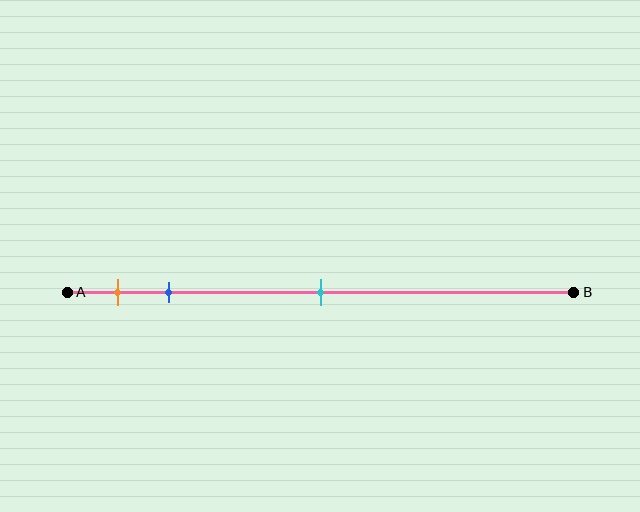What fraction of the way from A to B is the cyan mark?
The cyan mark is approximately 50% (0.5) of the way from A to B.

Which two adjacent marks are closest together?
The orange and blue marks are the closest adjacent pair.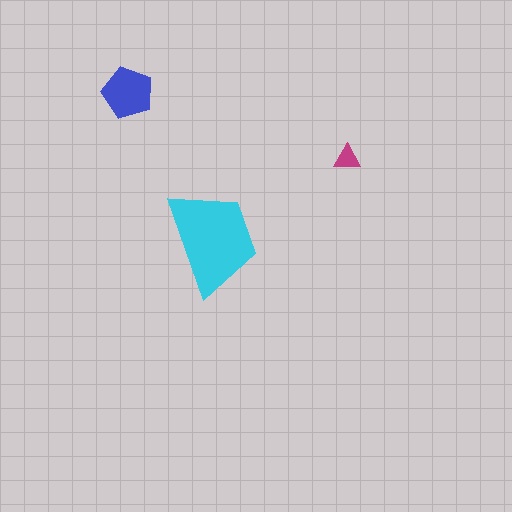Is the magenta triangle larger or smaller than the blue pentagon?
Smaller.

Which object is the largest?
The cyan trapezoid.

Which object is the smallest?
The magenta triangle.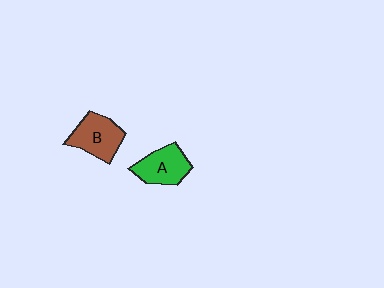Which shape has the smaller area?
Shape A (green).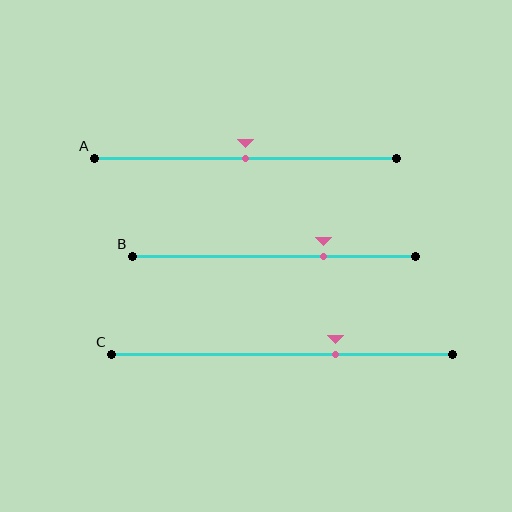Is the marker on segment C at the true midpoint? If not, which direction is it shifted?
No, the marker on segment C is shifted to the right by about 16% of the segment length.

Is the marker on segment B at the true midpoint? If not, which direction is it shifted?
No, the marker on segment B is shifted to the right by about 18% of the segment length.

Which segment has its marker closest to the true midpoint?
Segment A has its marker closest to the true midpoint.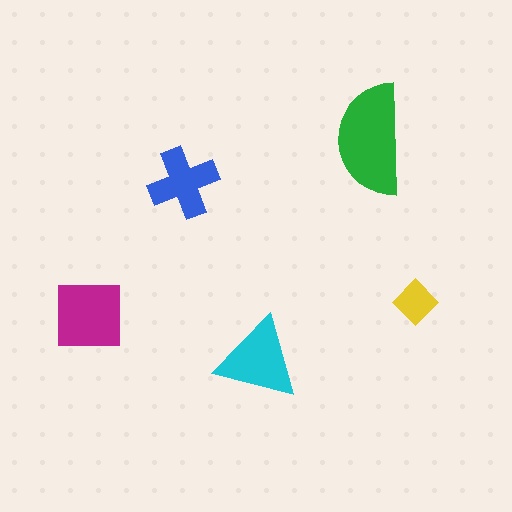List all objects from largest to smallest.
The green semicircle, the magenta square, the cyan triangle, the blue cross, the yellow diamond.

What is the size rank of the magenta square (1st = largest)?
2nd.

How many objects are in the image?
There are 5 objects in the image.